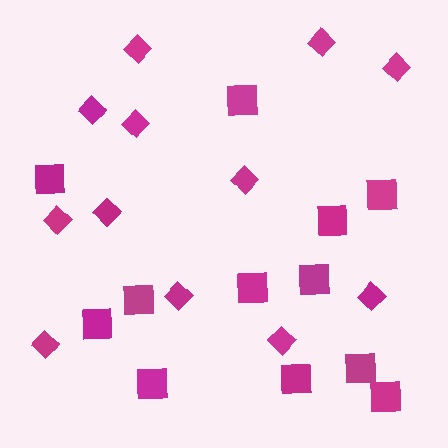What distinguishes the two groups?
There are 2 groups: one group of squares (12) and one group of diamonds (12).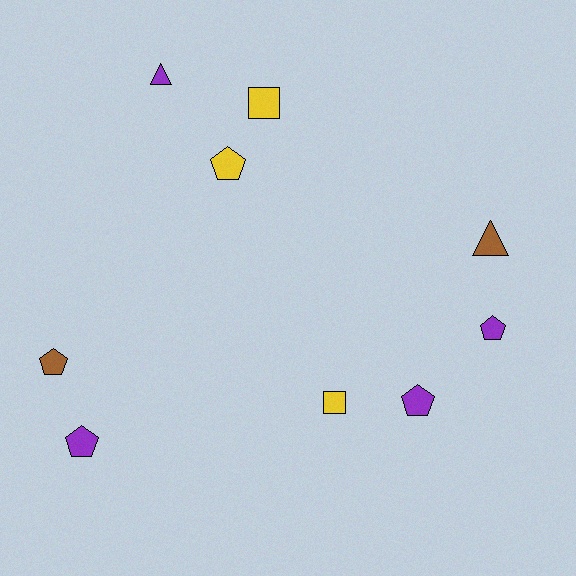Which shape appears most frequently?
Pentagon, with 5 objects.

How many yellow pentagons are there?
There is 1 yellow pentagon.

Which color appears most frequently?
Purple, with 4 objects.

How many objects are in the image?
There are 9 objects.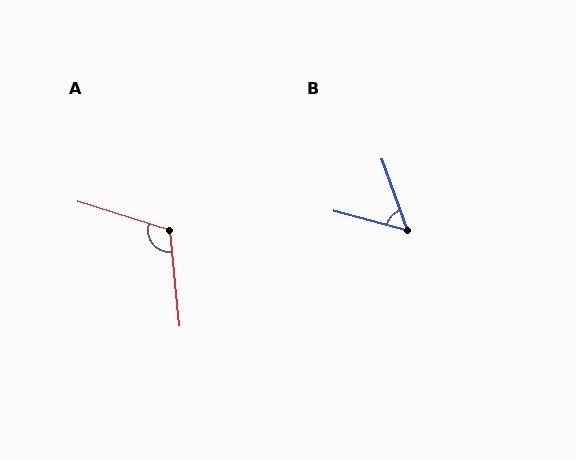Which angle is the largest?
A, at approximately 112 degrees.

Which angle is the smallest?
B, at approximately 56 degrees.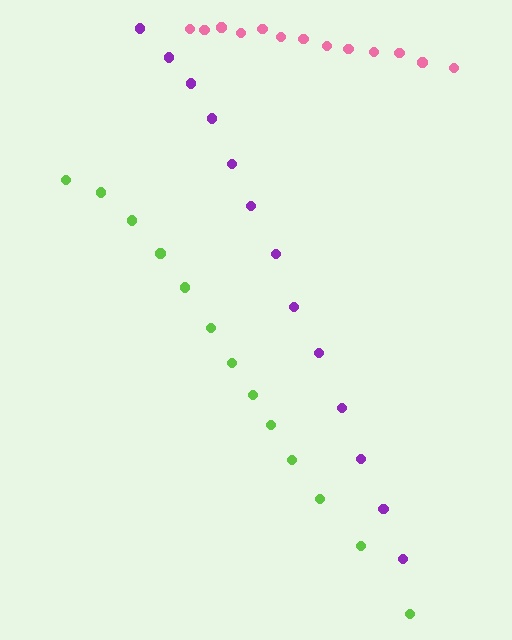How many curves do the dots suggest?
There are 3 distinct paths.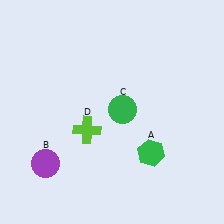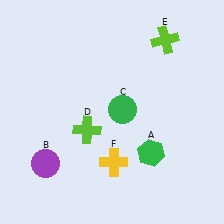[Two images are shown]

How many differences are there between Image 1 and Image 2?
There are 2 differences between the two images.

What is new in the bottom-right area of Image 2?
A yellow cross (F) was added in the bottom-right area of Image 2.